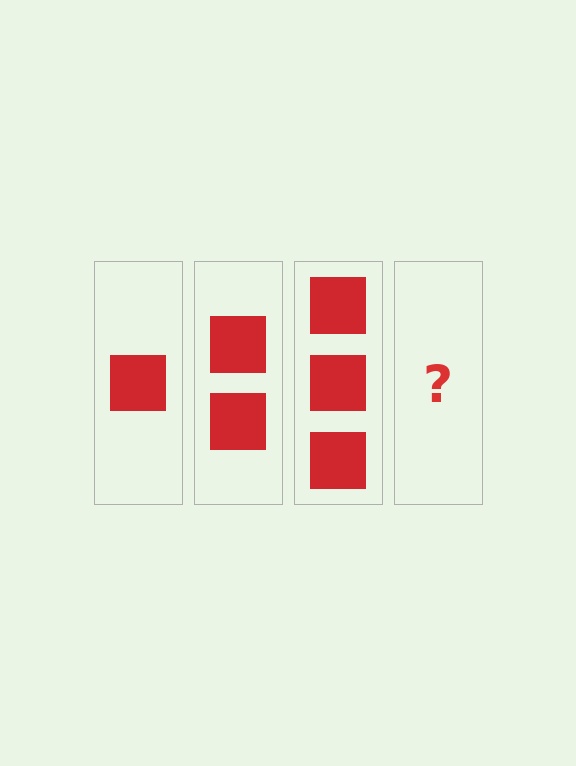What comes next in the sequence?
The next element should be 4 squares.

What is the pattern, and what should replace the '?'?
The pattern is that each step adds one more square. The '?' should be 4 squares.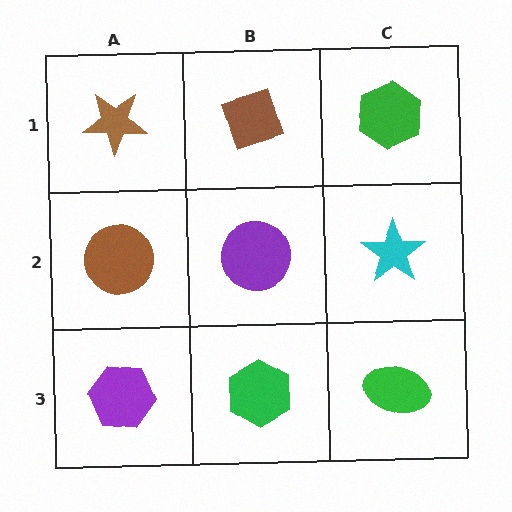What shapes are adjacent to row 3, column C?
A cyan star (row 2, column C), a green hexagon (row 3, column B).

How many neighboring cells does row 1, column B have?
3.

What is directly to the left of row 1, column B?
A brown star.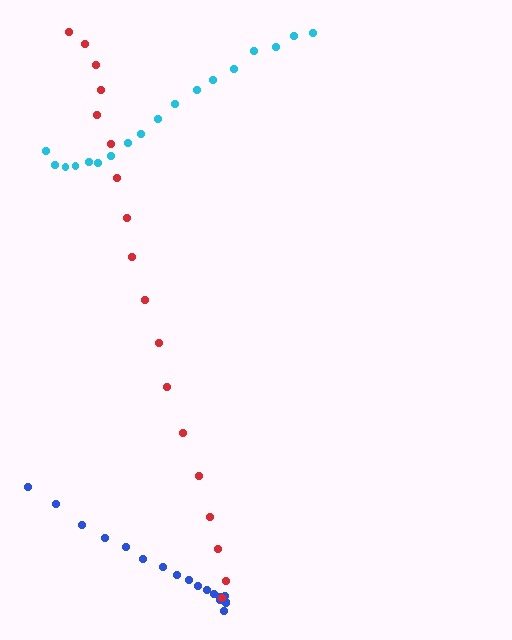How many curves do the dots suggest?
There are 3 distinct paths.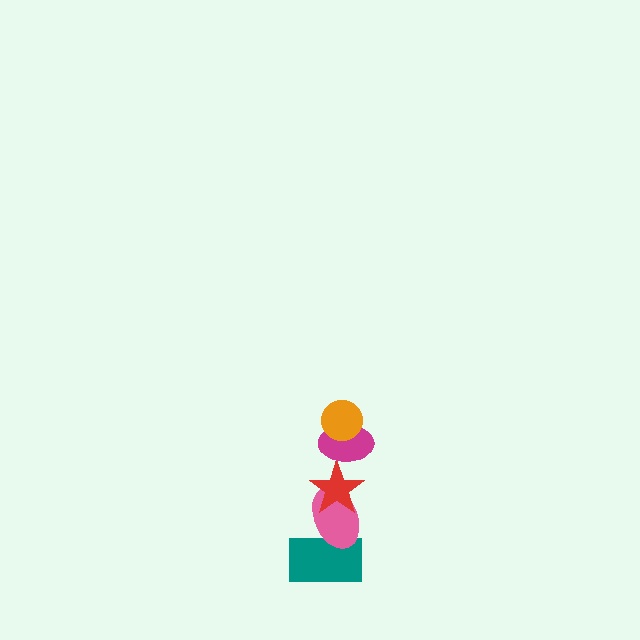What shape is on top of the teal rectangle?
The pink ellipse is on top of the teal rectangle.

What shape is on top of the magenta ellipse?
The orange circle is on top of the magenta ellipse.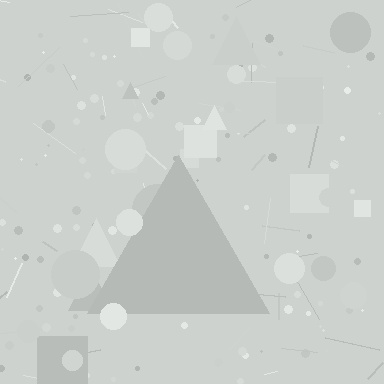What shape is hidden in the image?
A triangle is hidden in the image.